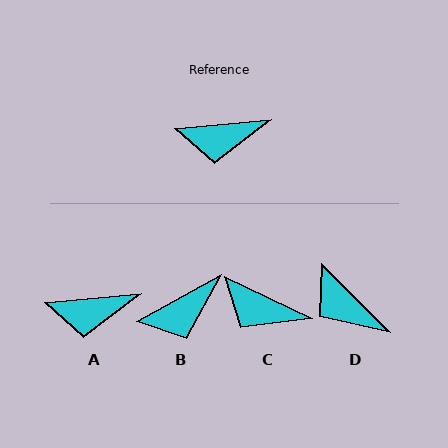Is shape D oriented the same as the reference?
No, it is off by about 51 degrees.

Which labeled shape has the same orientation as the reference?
A.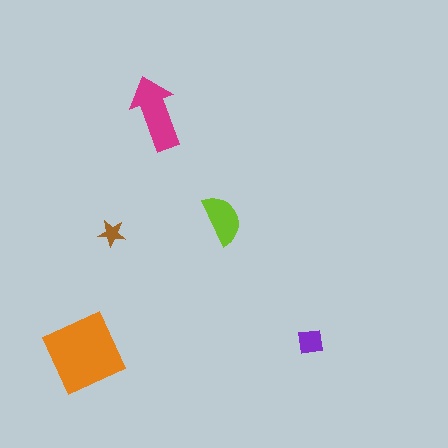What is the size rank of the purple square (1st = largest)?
4th.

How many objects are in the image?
There are 5 objects in the image.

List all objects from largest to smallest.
The orange square, the magenta arrow, the lime semicircle, the purple square, the brown star.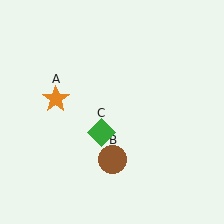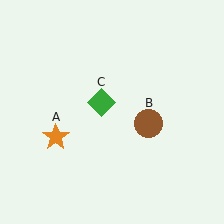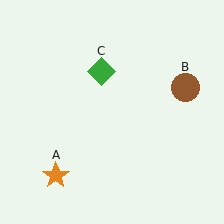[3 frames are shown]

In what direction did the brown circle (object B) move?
The brown circle (object B) moved up and to the right.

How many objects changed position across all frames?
3 objects changed position: orange star (object A), brown circle (object B), green diamond (object C).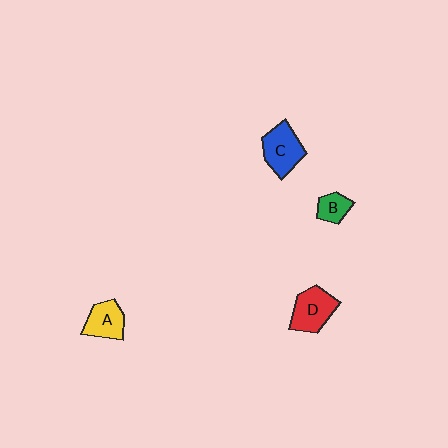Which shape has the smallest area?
Shape B (green).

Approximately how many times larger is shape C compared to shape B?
Approximately 1.9 times.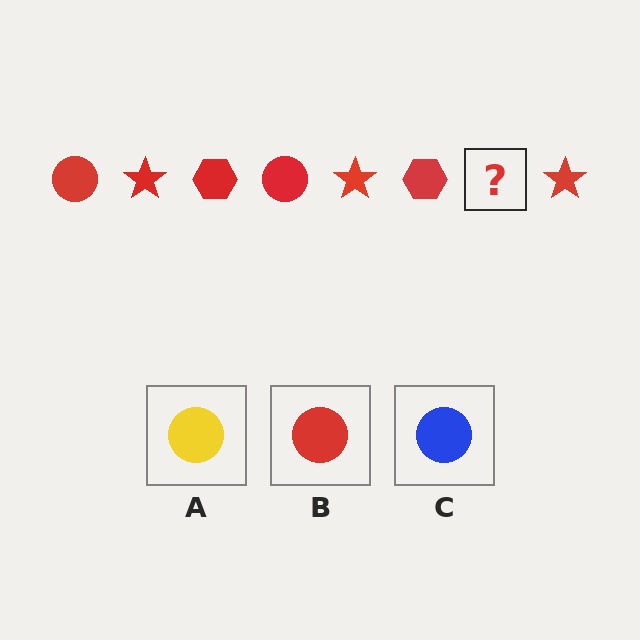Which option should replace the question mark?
Option B.